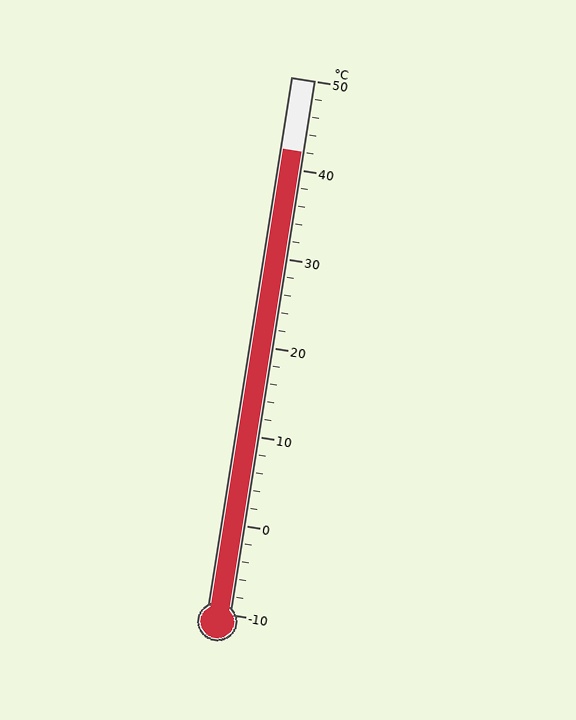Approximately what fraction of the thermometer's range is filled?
The thermometer is filled to approximately 85% of its range.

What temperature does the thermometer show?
The thermometer shows approximately 42°C.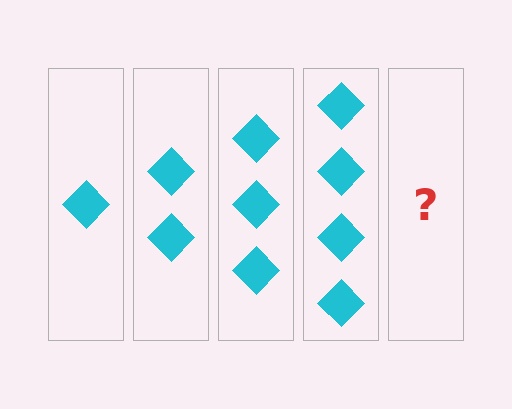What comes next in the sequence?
The next element should be 5 diamonds.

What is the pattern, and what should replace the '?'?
The pattern is that each step adds one more diamond. The '?' should be 5 diamonds.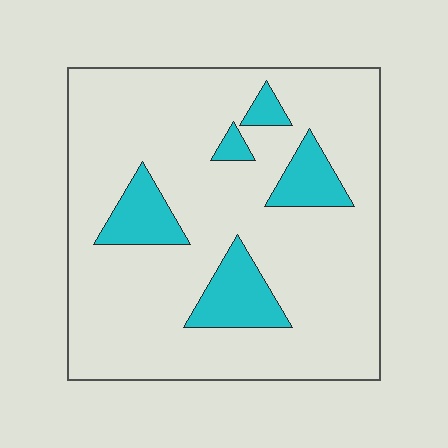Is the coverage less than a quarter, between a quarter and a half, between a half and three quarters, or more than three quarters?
Less than a quarter.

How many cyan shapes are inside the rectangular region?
5.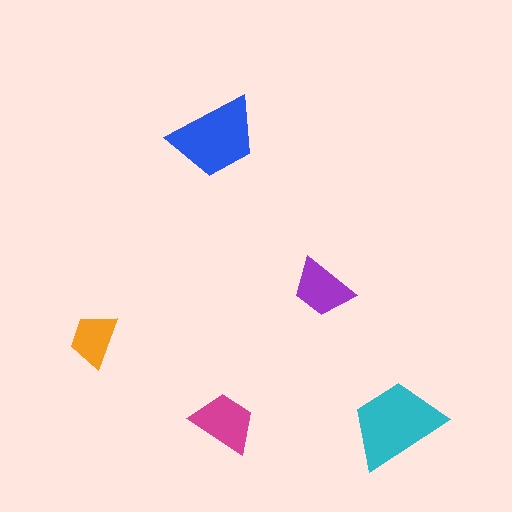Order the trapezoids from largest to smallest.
the cyan one, the blue one, the magenta one, the purple one, the orange one.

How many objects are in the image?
There are 5 objects in the image.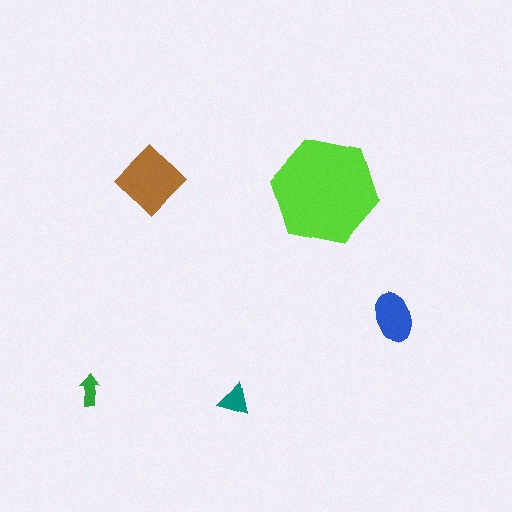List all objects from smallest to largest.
The green arrow, the teal triangle, the blue ellipse, the brown diamond, the lime hexagon.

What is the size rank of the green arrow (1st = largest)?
5th.